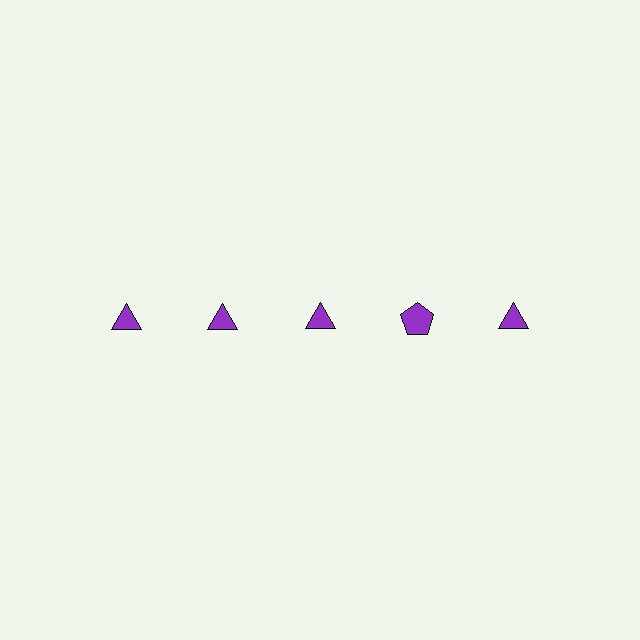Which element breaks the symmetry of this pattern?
The purple pentagon in the top row, second from right column breaks the symmetry. All other shapes are purple triangles.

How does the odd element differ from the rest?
It has a different shape: pentagon instead of triangle.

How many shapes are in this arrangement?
There are 5 shapes arranged in a grid pattern.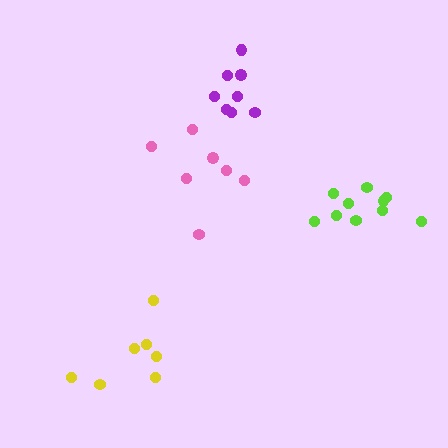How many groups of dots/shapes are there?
There are 4 groups.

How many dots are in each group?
Group 1: 7 dots, Group 2: 8 dots, Group 3: 7 dots, Group 4: 10 dots (32 total).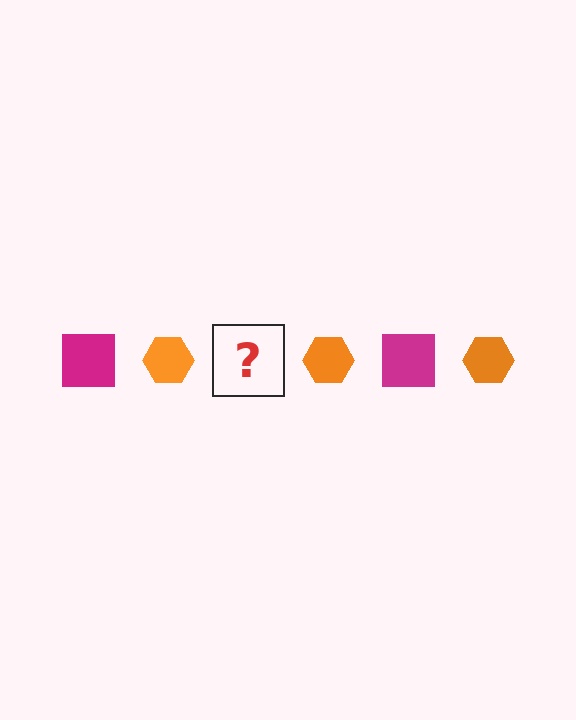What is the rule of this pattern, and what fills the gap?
The rule is that the pattern alternates between magenta square and orange hexagon. The gap should be filled with a magenta square.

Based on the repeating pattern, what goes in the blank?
The blank should be a magenta square.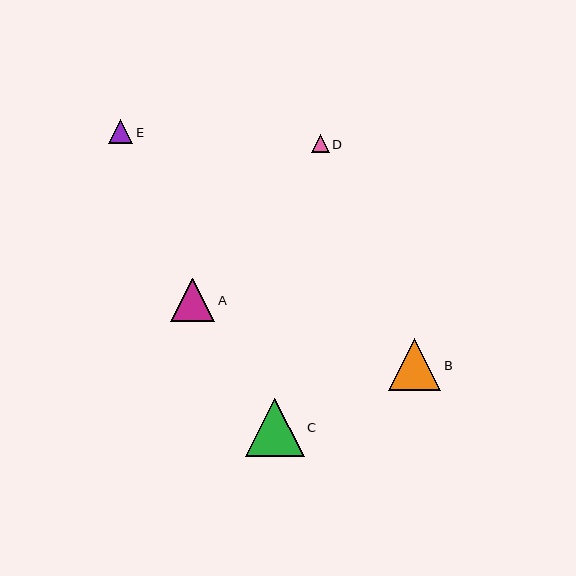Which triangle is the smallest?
Triangle D is the smallest with a size of approximately 18 pixels.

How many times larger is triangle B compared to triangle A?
Triangle B is approximately 1.2 times the size of triangle A.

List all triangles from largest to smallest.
From largest to smallest: C, B, A, E, D.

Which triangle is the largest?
Triangle C is the largest with a size of approximately 59 pixels.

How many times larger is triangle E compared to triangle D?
Triangle E is approximately 1.4 times the size of triangle D.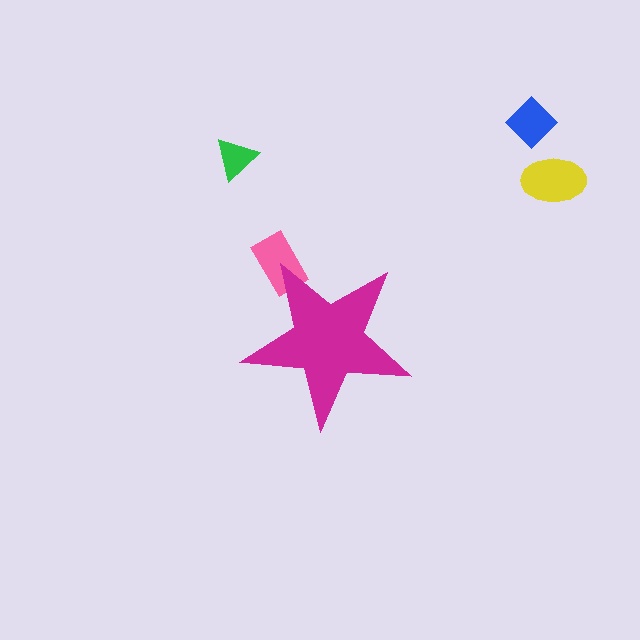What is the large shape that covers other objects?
A magenta star.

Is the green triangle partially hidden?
No, the green triangle is fully visible.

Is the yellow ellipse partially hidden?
No, the yellow ellipse is fully visible.